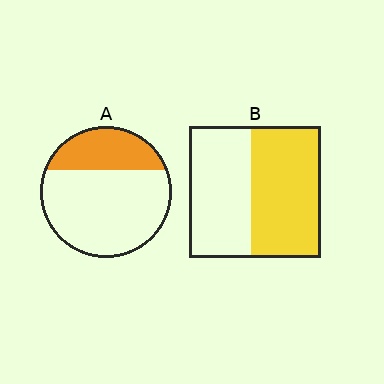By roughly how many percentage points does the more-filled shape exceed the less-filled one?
By roughly 25 percentage points (B over A).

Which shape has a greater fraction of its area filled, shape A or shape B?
Shape B.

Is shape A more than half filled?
No.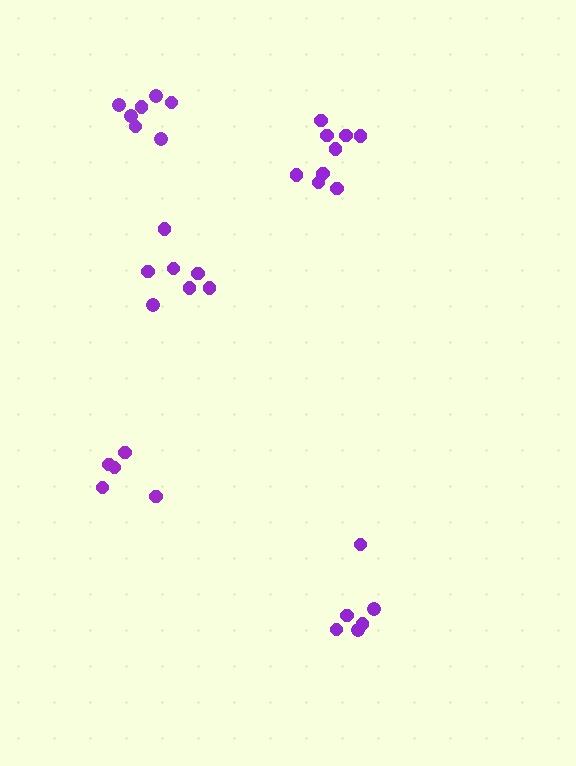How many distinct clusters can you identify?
There are 5 distinct clusters.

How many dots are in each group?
Group 1: 9 dots, Group 2: 7 dots, Group 3: 6 dots, Group 4: 7 dots, Group 5: 5 dots (34 total).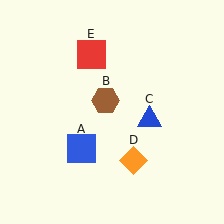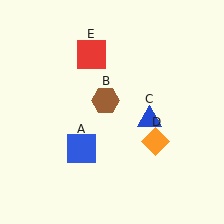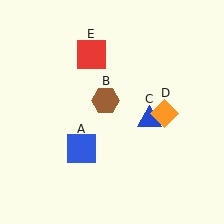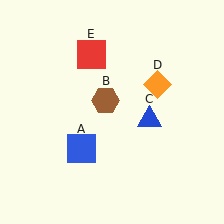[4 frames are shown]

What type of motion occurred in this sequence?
The orange diamond (object D) rotated counterclockwise around the center of the scene.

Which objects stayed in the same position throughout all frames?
Blue square (object A) and brown hexagon (object B) and blue triangle (object C) and red square (object E) remained stationary.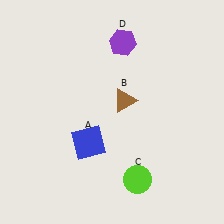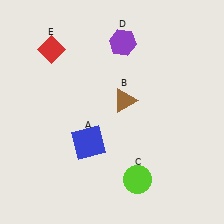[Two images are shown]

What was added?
A red diamond (E) was added in Image 2.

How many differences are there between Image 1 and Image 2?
There is 1 difference between the two images.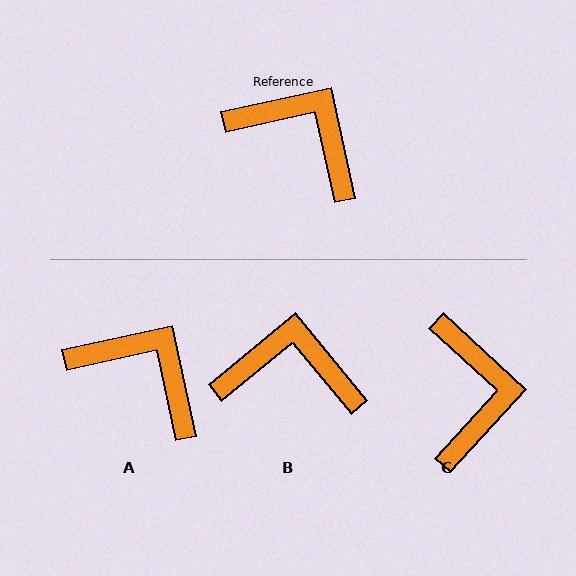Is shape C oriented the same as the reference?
No, it is off by about 55 degrees.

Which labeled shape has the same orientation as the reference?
A.